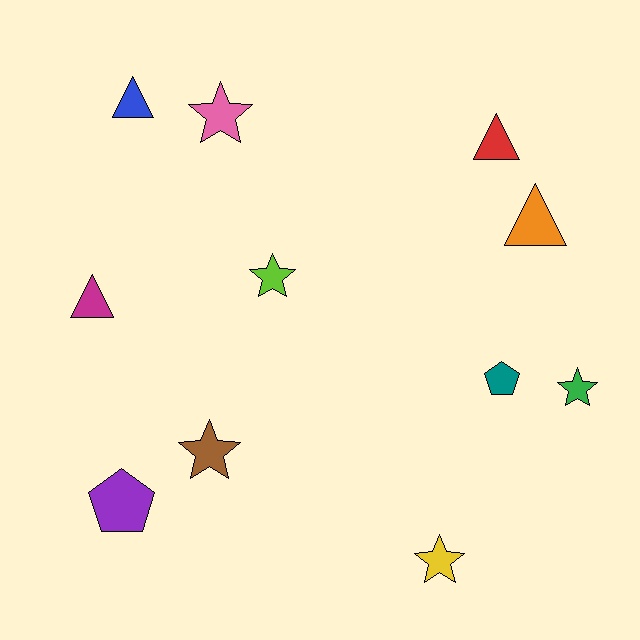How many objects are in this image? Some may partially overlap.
There are 11 objects.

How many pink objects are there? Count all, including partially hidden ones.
There is 1 pink object.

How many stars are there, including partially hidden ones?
There are 5 stars.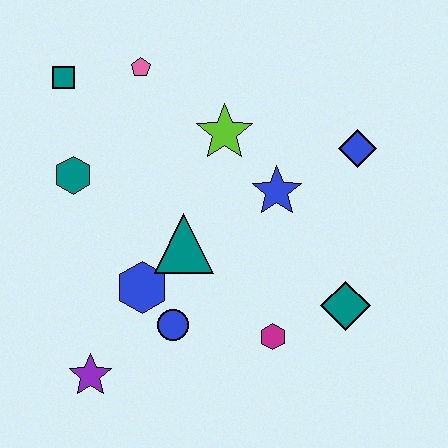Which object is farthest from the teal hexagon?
The teal diamond is farthest from the teal hexagon.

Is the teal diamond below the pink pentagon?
Yes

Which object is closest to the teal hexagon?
The teal square is closest to the teal hexagon.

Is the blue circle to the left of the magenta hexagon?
Yes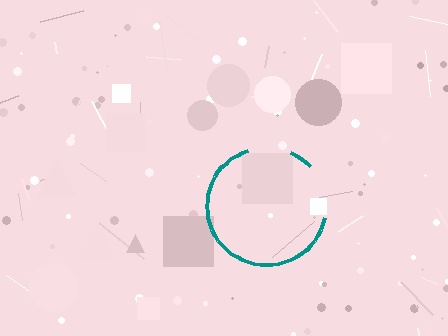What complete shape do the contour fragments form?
The contour fragments form a circle.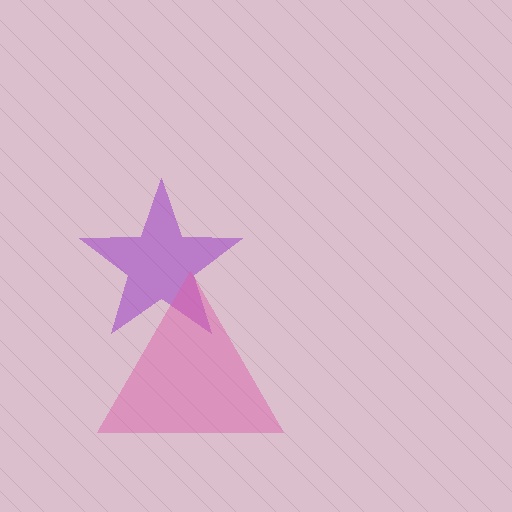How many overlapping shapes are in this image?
There are 2 overlapping shapes in the image.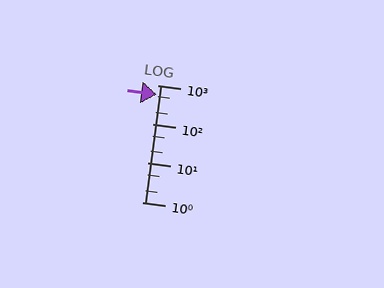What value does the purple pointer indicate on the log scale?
The pointer indicates approximately 570.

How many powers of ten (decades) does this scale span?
The scale spans 3 decades, from 1 to 1000.